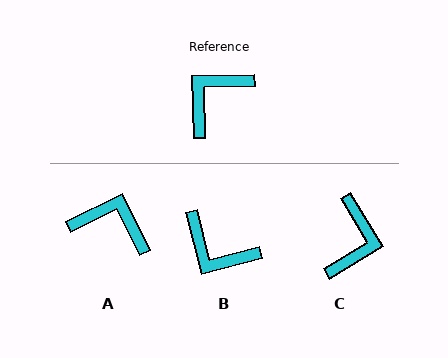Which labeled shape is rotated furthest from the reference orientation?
C, about 150 degrees away.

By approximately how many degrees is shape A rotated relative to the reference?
Approximately 65 degrees clockwise.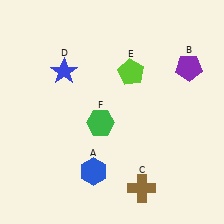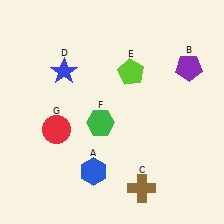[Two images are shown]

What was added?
A red circle (G) was added in Image 2.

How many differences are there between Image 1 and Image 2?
There is 1 difference between the two images.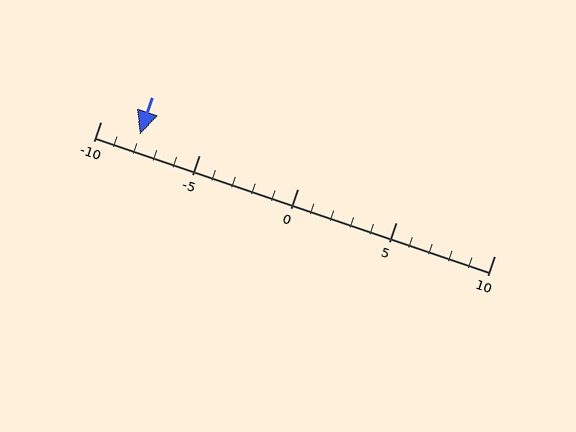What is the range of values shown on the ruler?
The ruler shows values from -10 to 10.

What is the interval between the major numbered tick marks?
The major tick marks are spaced 5 units apart.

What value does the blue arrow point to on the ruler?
The blue arrow points to approximately -8.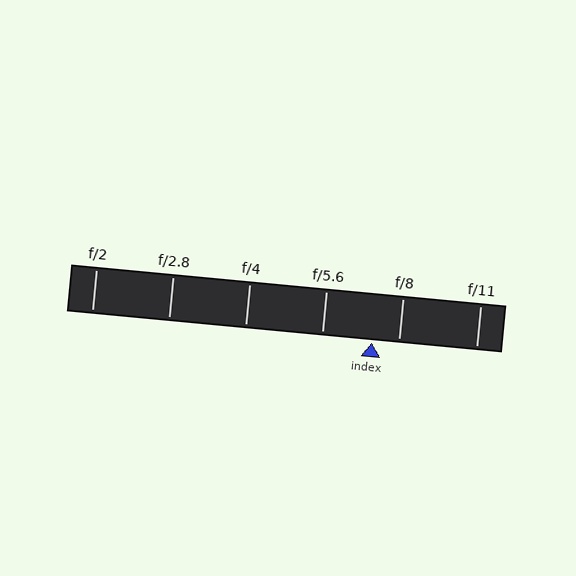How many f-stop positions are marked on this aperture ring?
There are 6 f-stop positions marked.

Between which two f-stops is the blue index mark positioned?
The index mark is between f/5.6 and f/8.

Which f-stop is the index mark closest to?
The index mark is closest to f/8.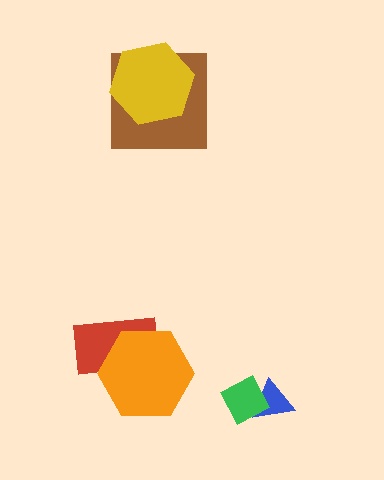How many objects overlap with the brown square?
1 object overlaps with the brown square.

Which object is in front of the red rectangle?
The orange hexagon is in front of the red rectangle.